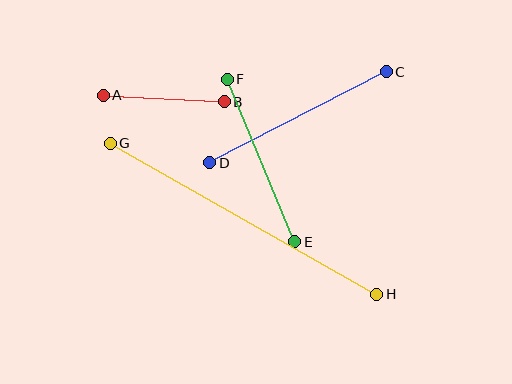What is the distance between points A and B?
The distance is approximately 121 pixels.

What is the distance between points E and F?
The distance is approximately 176 pixels.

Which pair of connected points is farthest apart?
Points G and H are farthest apart.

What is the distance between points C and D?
The distance is approximately 199 pixels.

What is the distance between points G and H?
The distance is approximately 306 pixels.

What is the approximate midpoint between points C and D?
The midpoint is at approximately (298, 117) pixels.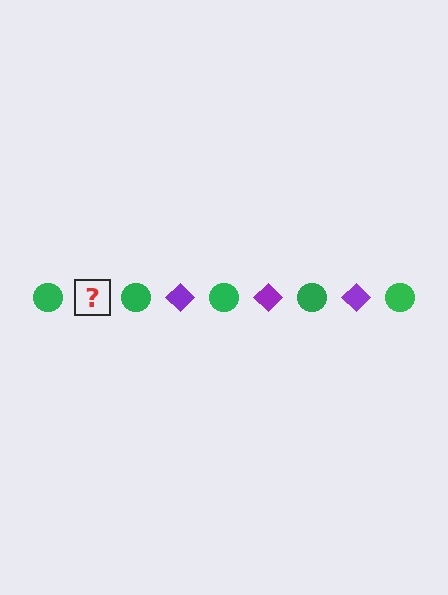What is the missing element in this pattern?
The missing element is a purple diamond.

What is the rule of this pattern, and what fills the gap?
The rule is that the pattern alternates between green circle and purple diamond. The gap should be filled with a purple diamond.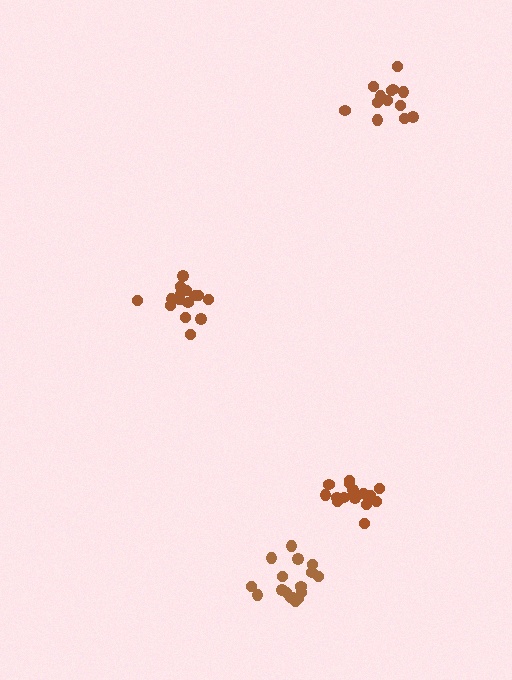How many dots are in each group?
Group 1: 17 dots, Group 2: 13 dots, Group 3: 15 dots, Group 4: 16 dots (61 total).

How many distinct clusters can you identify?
There are 4 distinct clusters.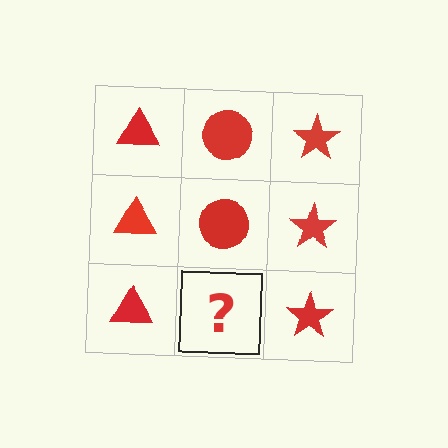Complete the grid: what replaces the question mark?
The question mark should be replaced with a red circle.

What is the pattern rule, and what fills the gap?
The rule is that each column has a consistent shape. The gap should be filled with a red circle.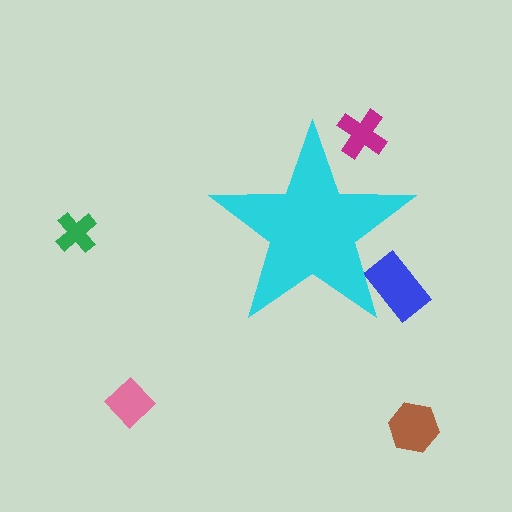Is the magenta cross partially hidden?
Yes, the magenta cross is partially hidden behind the cyan star.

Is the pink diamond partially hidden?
No, the pink diamond is fully visible.